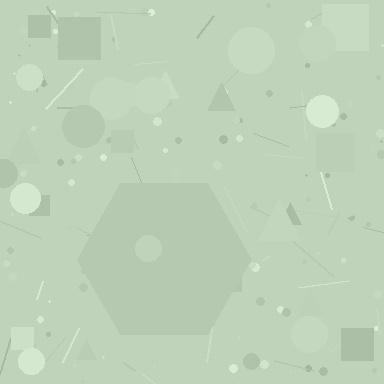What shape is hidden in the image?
A hexagon is hidden in the image.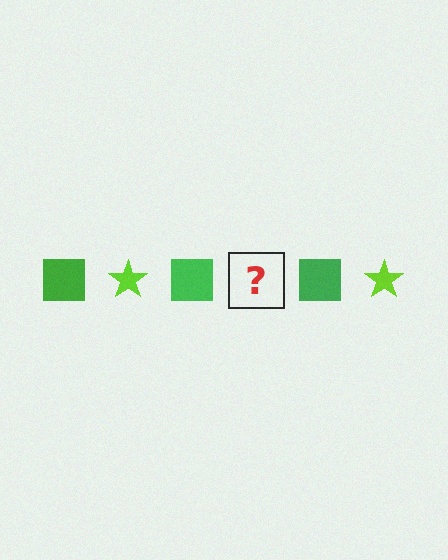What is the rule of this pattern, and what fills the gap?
The rule is that the pattern alternates between green square and lime star. The gap should be filled with a lime star.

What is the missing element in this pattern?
The missing element is a lime star.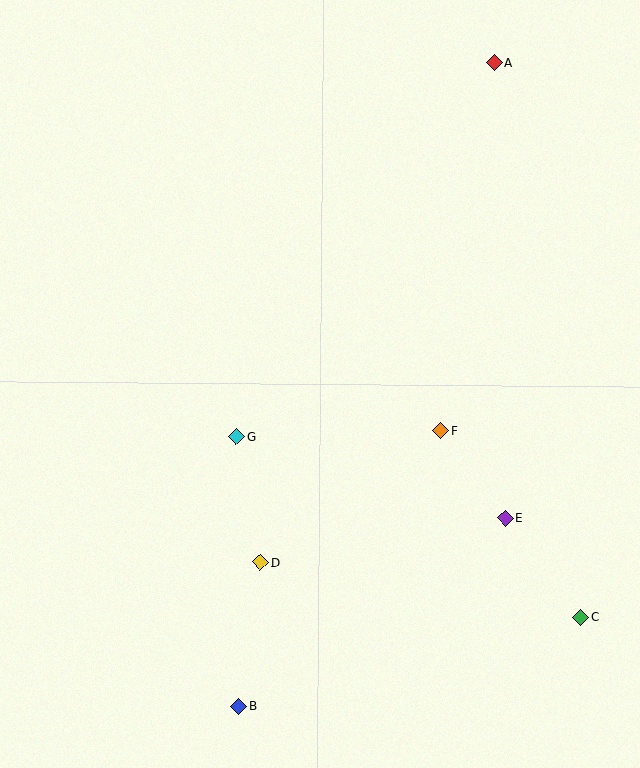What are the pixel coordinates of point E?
Point E is at (505, 518).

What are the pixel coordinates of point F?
Point F is at (440, 431).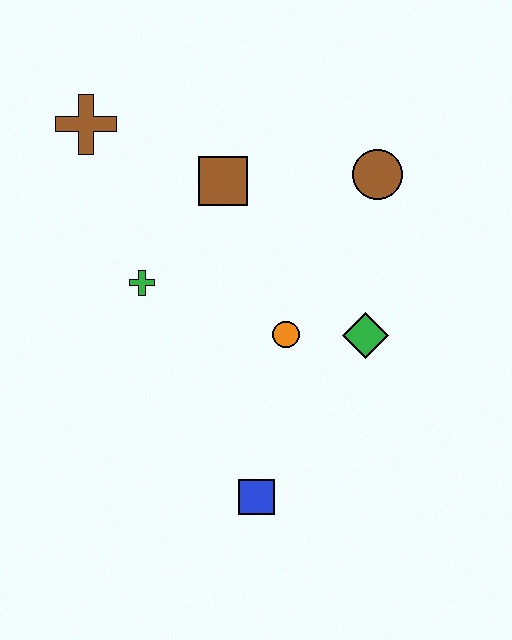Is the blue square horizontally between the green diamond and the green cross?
Yes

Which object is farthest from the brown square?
The blue square is farthest from the brown square.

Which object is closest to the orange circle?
The green diamond is closest to the orange circle.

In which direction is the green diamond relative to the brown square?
The green diamond is below the brown square.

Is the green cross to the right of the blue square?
No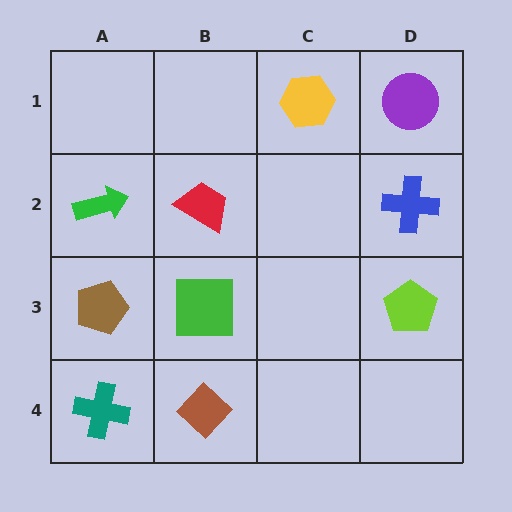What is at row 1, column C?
A yellow hexagon.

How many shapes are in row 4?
2 shapes.